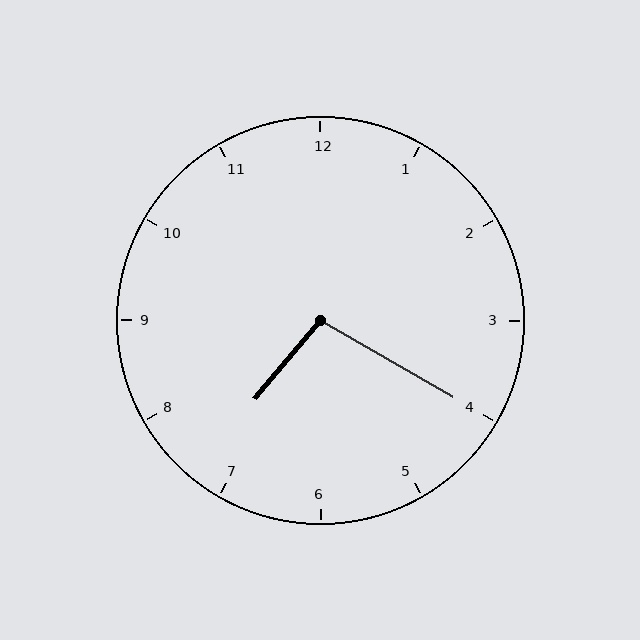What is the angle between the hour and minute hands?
Approximately 100 degrees.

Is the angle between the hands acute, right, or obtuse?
It is obtuse.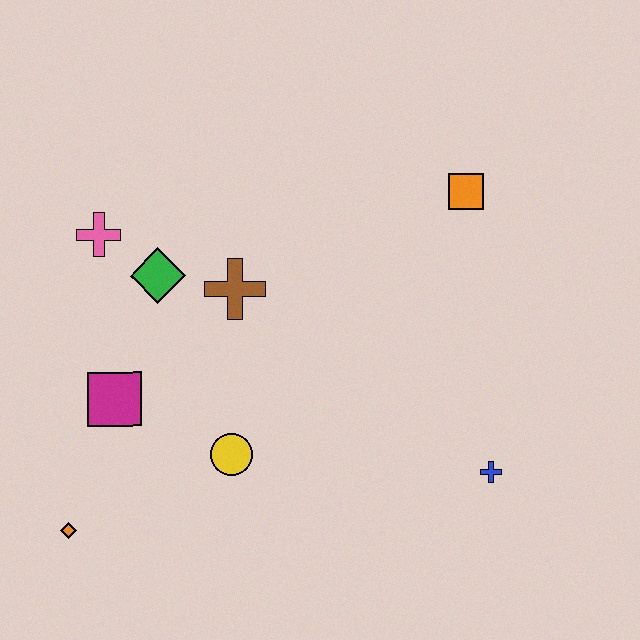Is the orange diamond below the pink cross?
Yes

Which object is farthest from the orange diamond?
The orange square is farthest from the orange diamond.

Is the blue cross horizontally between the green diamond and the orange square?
No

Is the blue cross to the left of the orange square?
No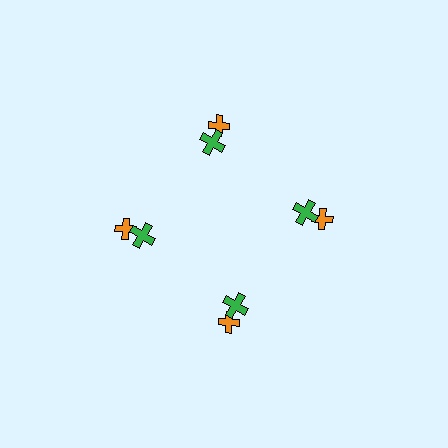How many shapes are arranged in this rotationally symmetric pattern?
There are 8 shapes, arranged in 4 groups of 2.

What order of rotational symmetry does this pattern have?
This pattern has 4-fold rotational symmetry.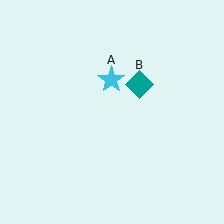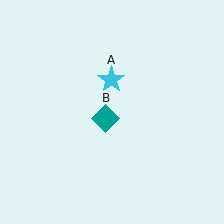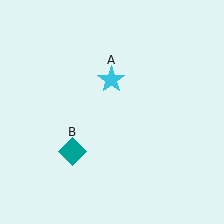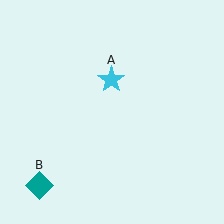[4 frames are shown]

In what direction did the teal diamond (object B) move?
The teal diamond (object B) moved down and to the left.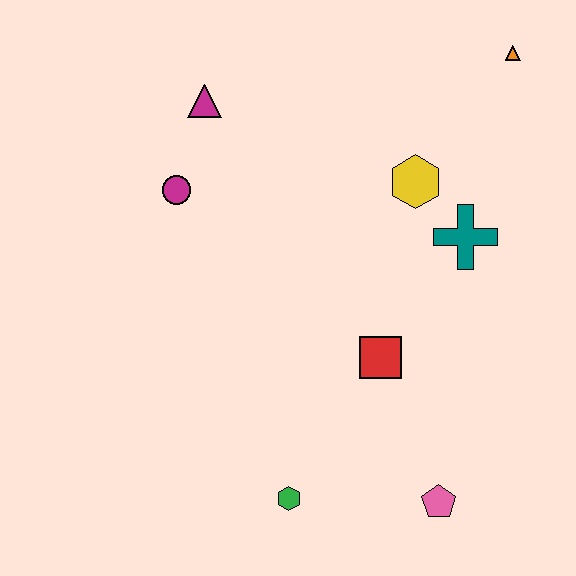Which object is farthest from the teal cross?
The green hexagon is farthest from the teal cross.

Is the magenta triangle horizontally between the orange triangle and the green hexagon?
No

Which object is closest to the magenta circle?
The magenta triangle is closest to the magenta circle.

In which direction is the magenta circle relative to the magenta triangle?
The magenta circle is below the magenta triangle.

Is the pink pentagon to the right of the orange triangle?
No